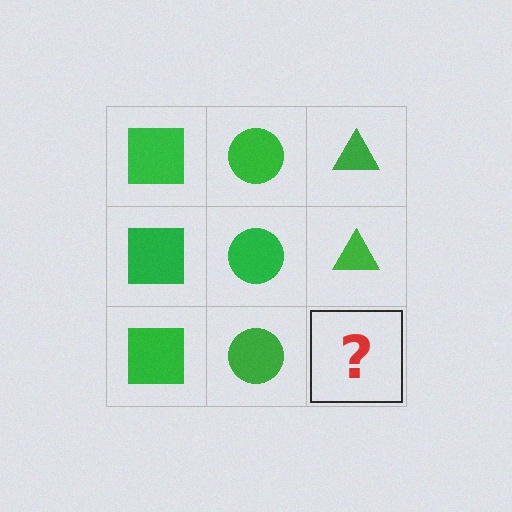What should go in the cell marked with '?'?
The missing cell should contain a green triangle.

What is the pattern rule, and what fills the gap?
The rule is that each column has a consistent shape. The gap should be filled with a green triangle.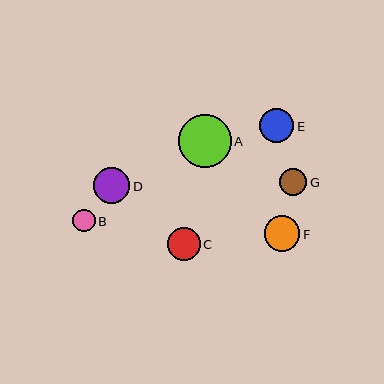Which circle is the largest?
Circle A is the largest with a size of approximately 53 pixels.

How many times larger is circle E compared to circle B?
Circle E is approximately 1.5 times the size of circle B.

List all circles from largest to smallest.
From largest to smallest: A, D, F, E, C, G, B.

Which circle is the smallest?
Circle B is the smallest with a size of approximately 22 pixels.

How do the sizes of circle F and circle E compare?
Circle F and circle E are approximately the same size.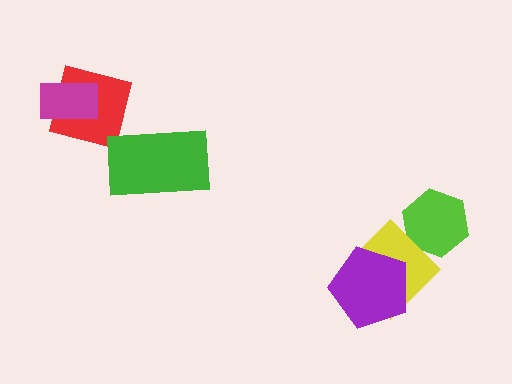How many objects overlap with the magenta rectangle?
1 object overlaps with the magenta rectangle.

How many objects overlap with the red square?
1 object overlaps with the red square.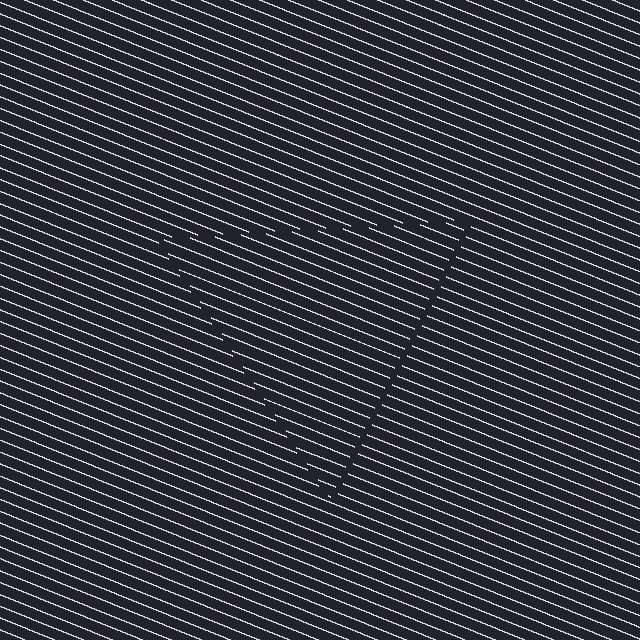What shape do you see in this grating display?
An illusory triangle. The interior of the shape contains the same grating, shifted by half a period — the contour is defined by the phase discontinuity where line-ends from the inner and outer gratings abut.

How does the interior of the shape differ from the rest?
The interior of the shape contains the same grating, shifted by half a period — the contour is defined by the phase discontinuity where line-ends from the inner and outer gratings abut.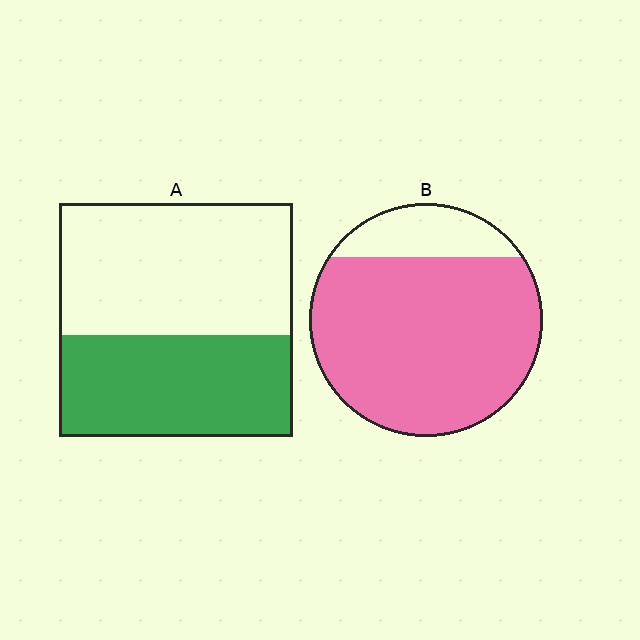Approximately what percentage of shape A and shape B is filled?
A is approximately 45% and B is approximately 85%.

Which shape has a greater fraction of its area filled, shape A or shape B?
Shape B.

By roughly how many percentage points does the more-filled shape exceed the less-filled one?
By roughly 40 percentage points (B over A).